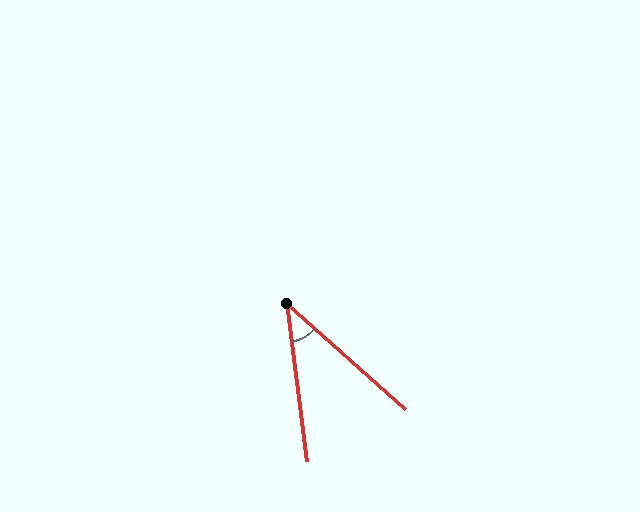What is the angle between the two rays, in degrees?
Approximately 41 degrees.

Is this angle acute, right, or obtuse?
It is acute.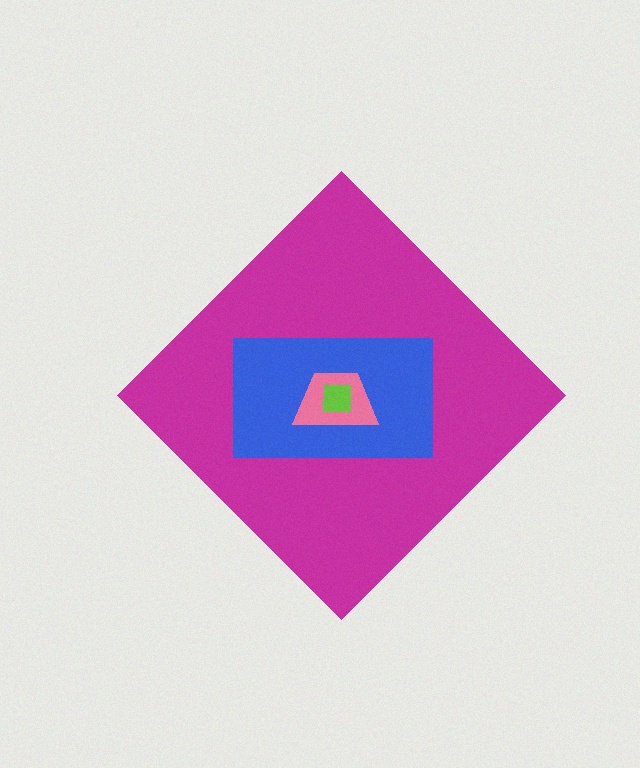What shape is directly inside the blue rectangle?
The pink trapezoid.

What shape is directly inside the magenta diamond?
The blue rectangle.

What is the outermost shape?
The magenta diamond.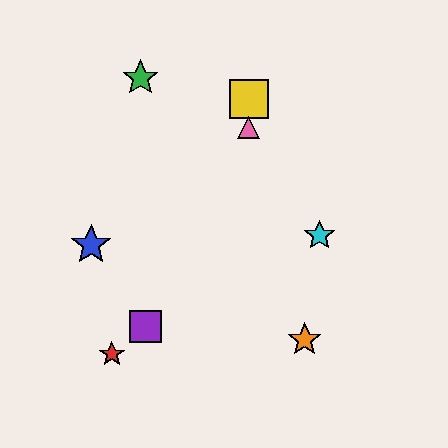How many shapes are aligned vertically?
2 shapes (the yellow square, the pink triangle) are aligned vertically.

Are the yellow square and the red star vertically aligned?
No, the yellow square is at x≈249 and the red star is at x≈112.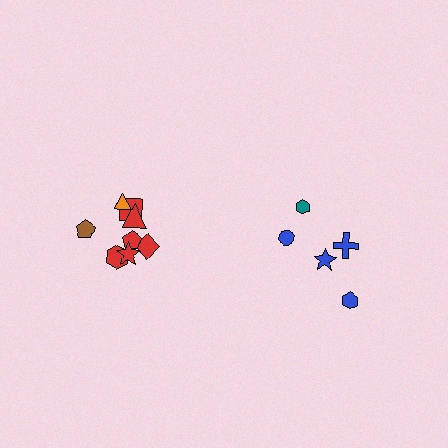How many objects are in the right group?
There are 5 objects.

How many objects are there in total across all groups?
There are 13 objects.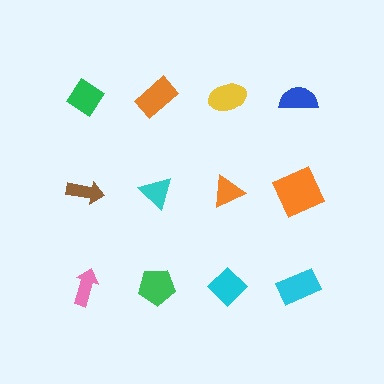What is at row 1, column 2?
An orange rectangle.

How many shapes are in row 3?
4 shapes.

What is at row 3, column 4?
A cyan rectangle.